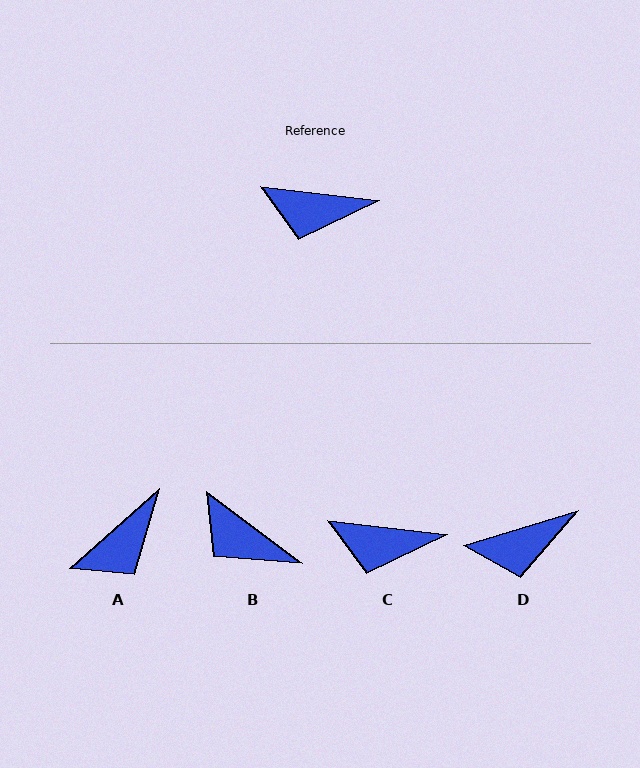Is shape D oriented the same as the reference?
No, it is off by about 24 degrees.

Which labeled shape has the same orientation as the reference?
C.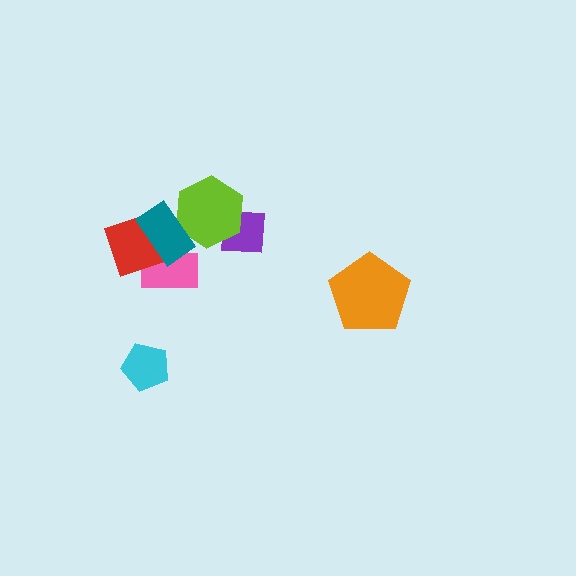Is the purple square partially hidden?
Yes, it is partially covered by another shape.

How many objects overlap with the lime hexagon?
2 objects overlap with the lime hexagon.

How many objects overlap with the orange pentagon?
0 objects overlap with the orange pentagon.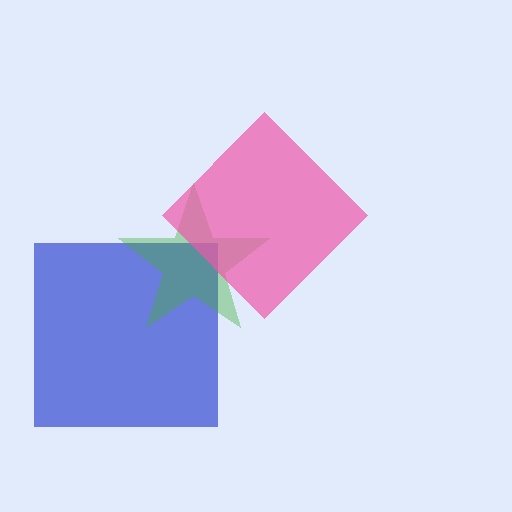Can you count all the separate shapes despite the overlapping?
Yes, there are 3 separate shapes.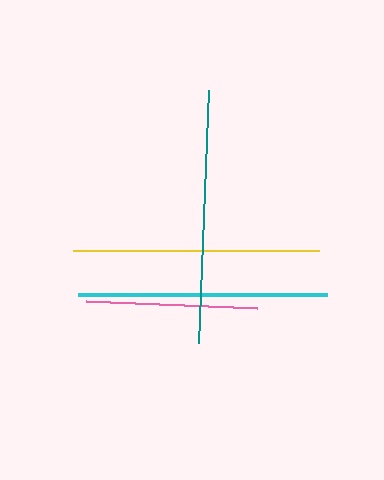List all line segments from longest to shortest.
From longest to shortest: teal, cyan, yellow, pink.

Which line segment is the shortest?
The pink line is the shortest at approximately 171 pixels.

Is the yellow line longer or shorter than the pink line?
The yellow line is longer than the pink line.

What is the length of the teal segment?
The teal segment is approximately 253 pixels long.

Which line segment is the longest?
The teal line is the longest at approximately 253 pixels.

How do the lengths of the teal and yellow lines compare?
The teal and yellow lines are approximately the same length.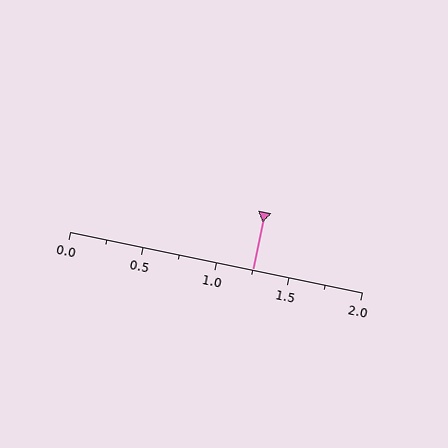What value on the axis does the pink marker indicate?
The marker indicates approximately 1.25.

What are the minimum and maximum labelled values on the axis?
The axis runs from 0.0 to 2.0.